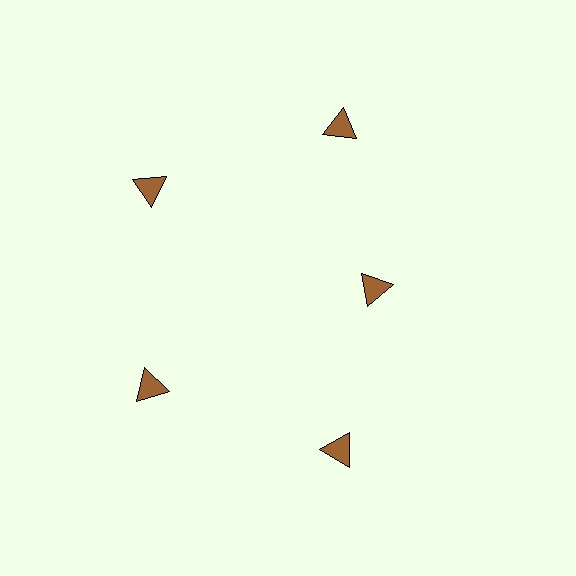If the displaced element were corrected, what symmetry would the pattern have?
It would have 5-fold rotational symmetry — the pattern would map onto itself every 72 degrees.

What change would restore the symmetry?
The symmetry would be restored by moving it outward, back onto the ring so that all 5 triangles sit at equal angles and equal distance from the center.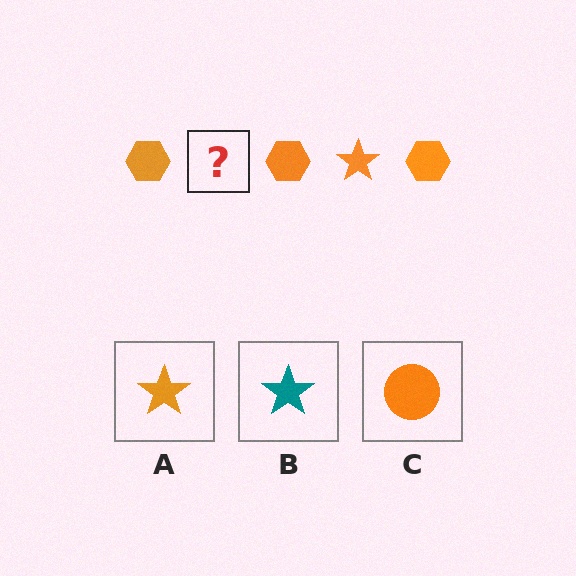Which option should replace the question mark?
Option A.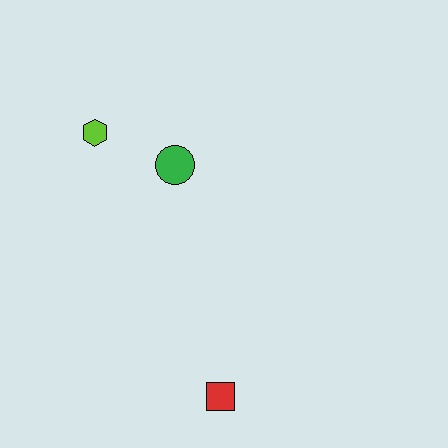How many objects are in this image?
There are 3 objects.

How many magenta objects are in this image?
There are no magenta objects.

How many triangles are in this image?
There are no triangles.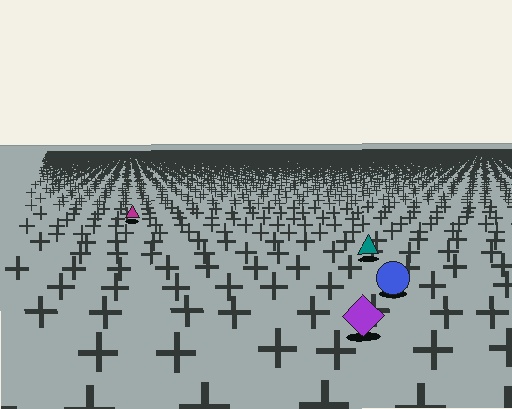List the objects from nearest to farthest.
From nearest to farthest: the purple diamond, the blue circle, the teal triangle, the magenta triangle.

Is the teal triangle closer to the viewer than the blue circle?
No. The blue circle is closer — you can tell from the texture gradient: the ground texture is coarser near it.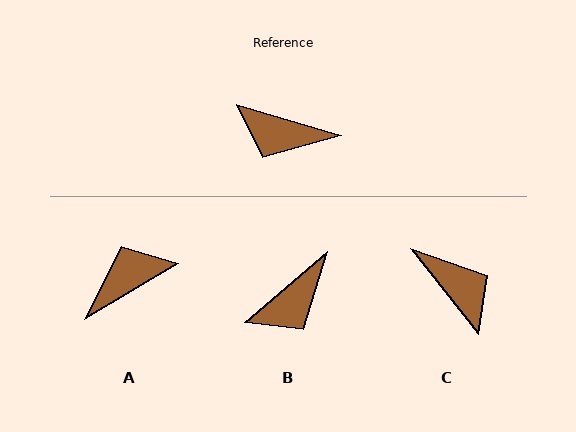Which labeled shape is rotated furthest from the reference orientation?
C, about 146 degrees away.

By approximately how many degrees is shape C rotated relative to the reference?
Approximately 146 degrees counter-clockwise.